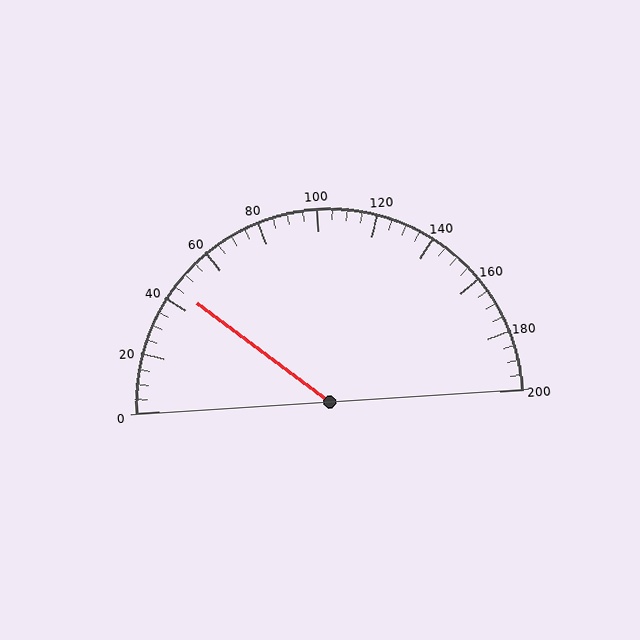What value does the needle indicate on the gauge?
The needle indicates approximately 45.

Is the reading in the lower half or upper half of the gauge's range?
The reading is in the lower half of the range (0 to 200).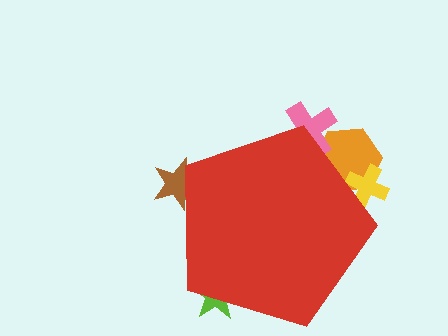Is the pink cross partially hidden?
Yes, the pink cross is partially hidden behind the red pentagon.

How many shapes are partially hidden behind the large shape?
5 shapes are partially hidden.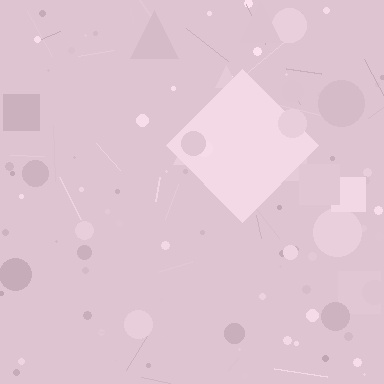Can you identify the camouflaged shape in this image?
The camouflaged shape is a diamond.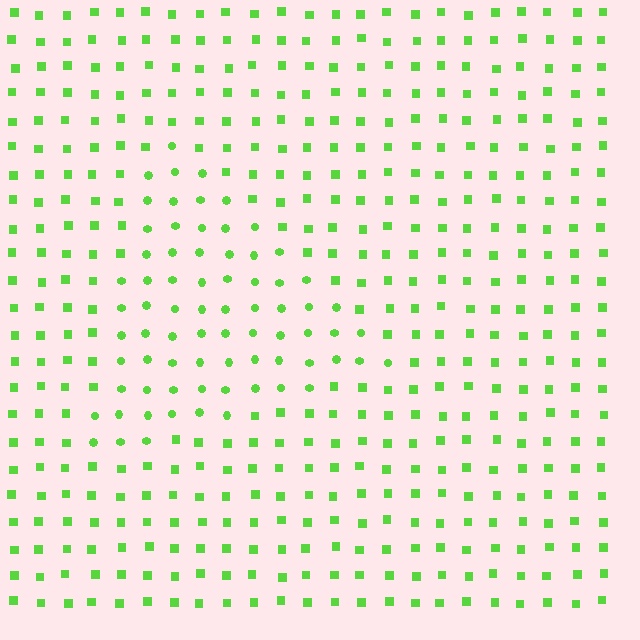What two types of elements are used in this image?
The image uses circles inside the triangle region and squares outside it.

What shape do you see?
I see a triangle.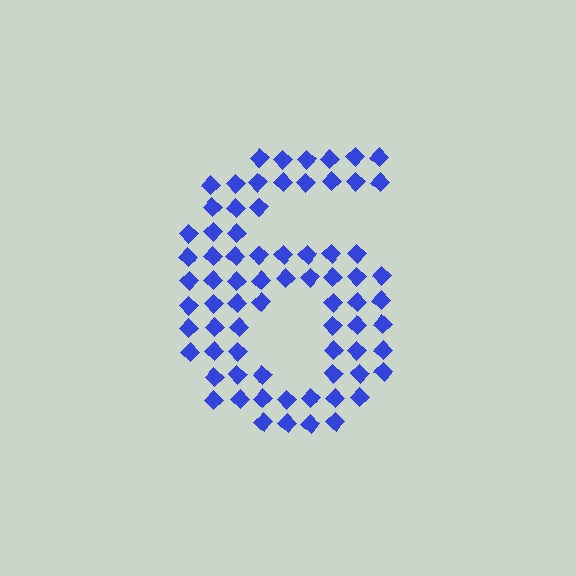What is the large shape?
The large shape is the digit 6.